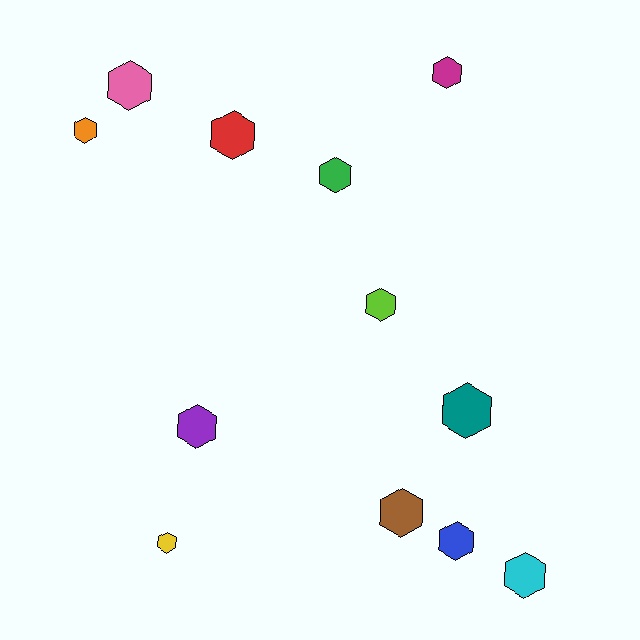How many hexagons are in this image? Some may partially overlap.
There are 12 hexagons.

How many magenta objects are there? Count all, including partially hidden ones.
There is 1 magenta object.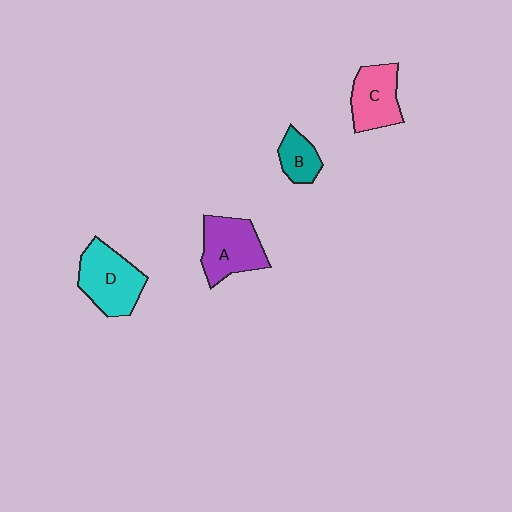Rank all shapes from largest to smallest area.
From largest to smallest: D (cyan), A (purple), C (pink), B (teal).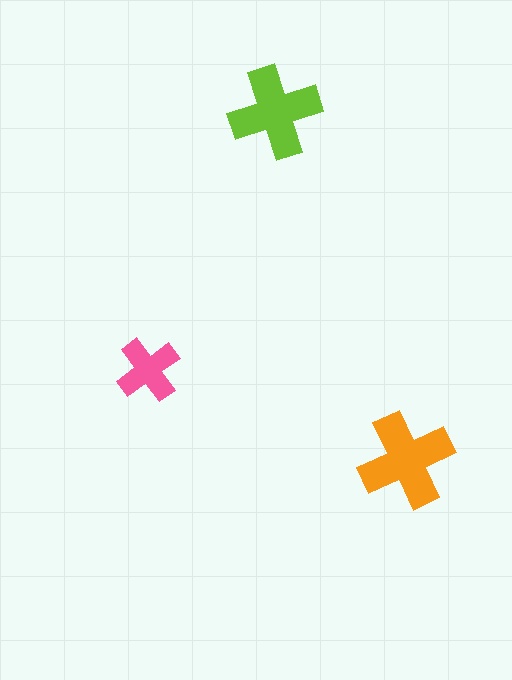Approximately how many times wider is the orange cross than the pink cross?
About 1.5 times wider.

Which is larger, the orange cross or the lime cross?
The orange one.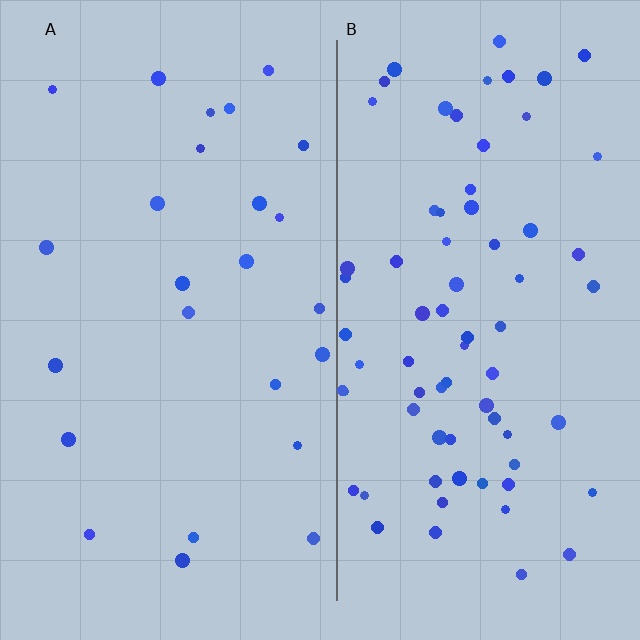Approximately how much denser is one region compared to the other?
Approximately 2.9× — region B over region A.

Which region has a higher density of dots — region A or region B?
B (the right).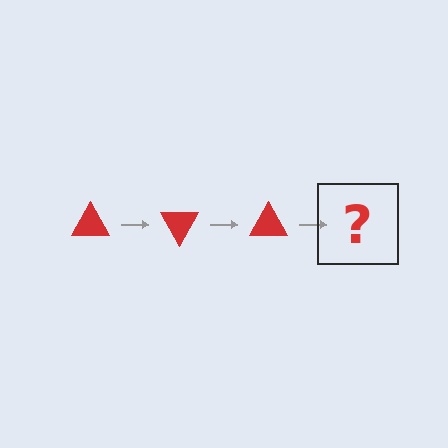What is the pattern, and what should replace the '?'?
The pattern is that the triangle rotates 60 degrees each step. The '?' should be a red triangle rotated 180 degrees.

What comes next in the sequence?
The next element should be a red triangle rotated 180 degrees.